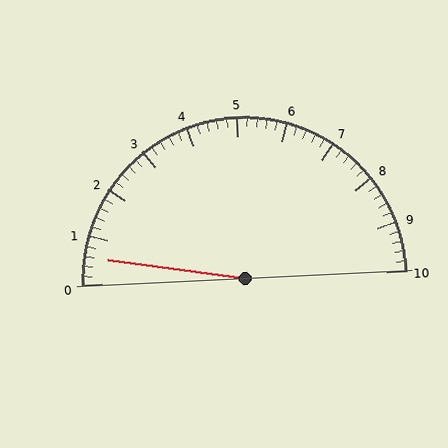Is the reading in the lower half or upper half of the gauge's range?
The reading is in the lower half of the range (0 to 10).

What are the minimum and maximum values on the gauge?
The gauge ranges from 0 to 10.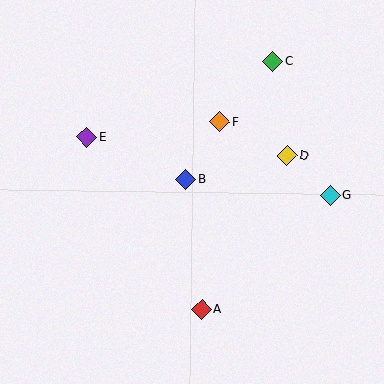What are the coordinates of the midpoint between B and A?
The midpoint between B and A is at (194, 244).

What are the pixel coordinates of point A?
Point A is at (202, 309).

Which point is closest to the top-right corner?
Point C is closest to the top-right corner.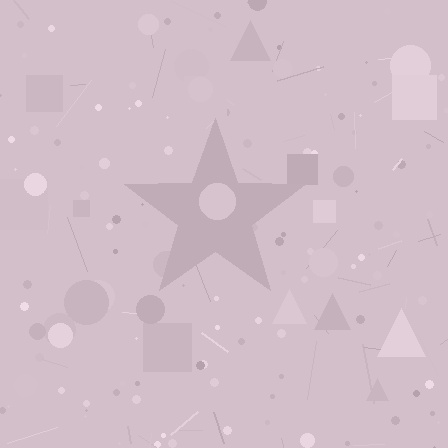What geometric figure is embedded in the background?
A star is embedded in the background.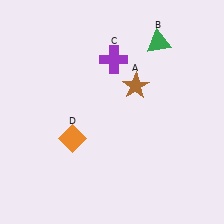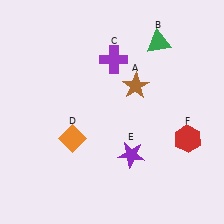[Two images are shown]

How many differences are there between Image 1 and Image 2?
There are 2 differences between the two images.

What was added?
A purple star (E), a red hexagon (F) were added in Image 2.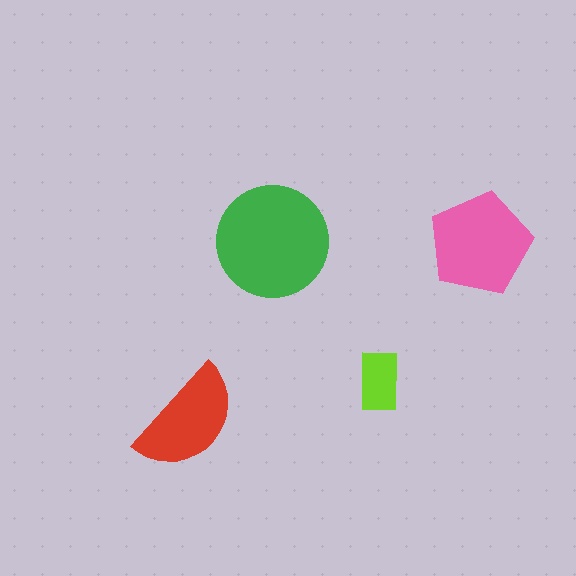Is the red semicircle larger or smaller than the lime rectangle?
Larger.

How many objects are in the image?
There are 4 objects in the image.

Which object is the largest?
The green circle.